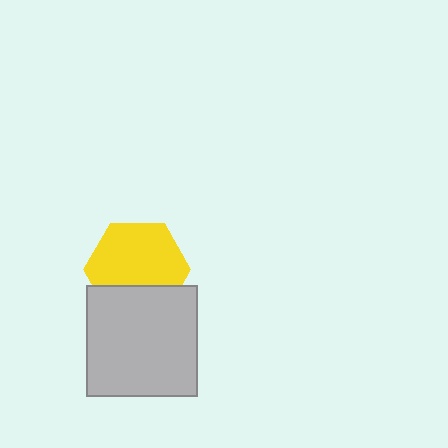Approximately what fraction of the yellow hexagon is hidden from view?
Roughly 30% of the yellow hexagon is hidden behind the light gray square.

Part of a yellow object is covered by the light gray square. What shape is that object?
It is a hexagon.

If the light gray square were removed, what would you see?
You would see the complete yellow hexagon.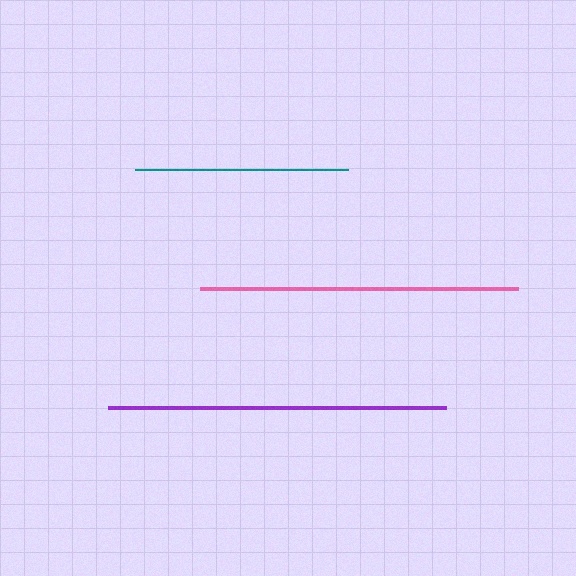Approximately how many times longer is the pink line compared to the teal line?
The pink line is approximately 1.5 times the length of the teal line.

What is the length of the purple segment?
The purple segment is approximately 338 pixels long.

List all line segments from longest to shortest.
From longest to shortest: purple, pink, teal.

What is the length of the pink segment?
The pink segment is approximately 317 pixels long.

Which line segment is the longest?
The purple line is the longest at approximately 338 pixels.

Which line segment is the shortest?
The teal line is the shortest at approximately 213 pixels.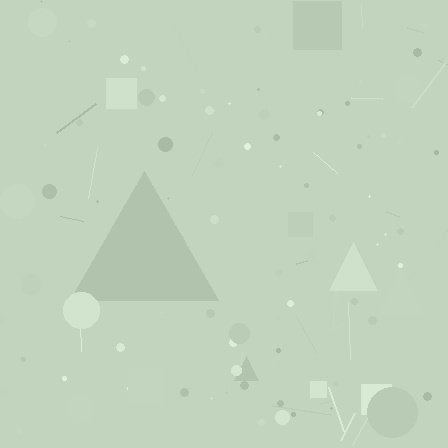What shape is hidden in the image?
A triangle is hidden in the image.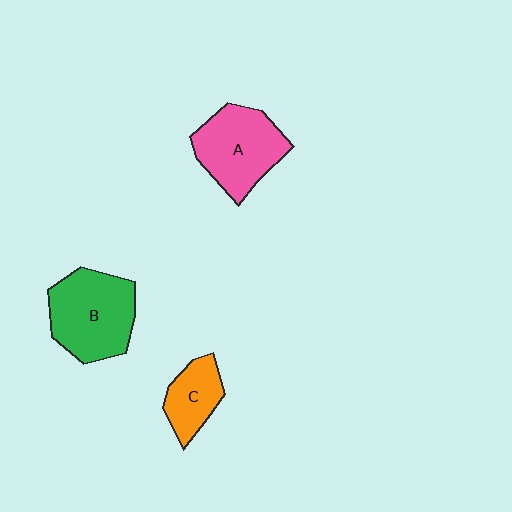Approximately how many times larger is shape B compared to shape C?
Approximately 1.9 times.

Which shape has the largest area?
Shape B (green).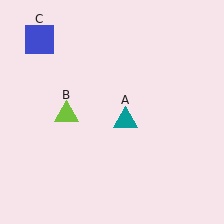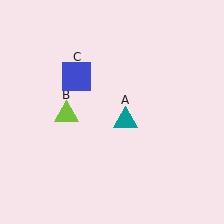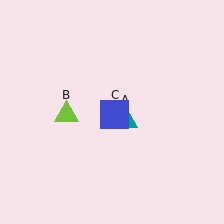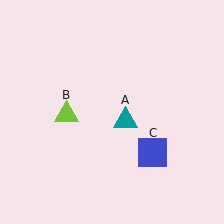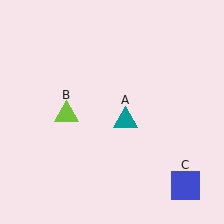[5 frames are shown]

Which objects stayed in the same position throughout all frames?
Teal triangle (object A) and lime triangle (object B) remained stationary.